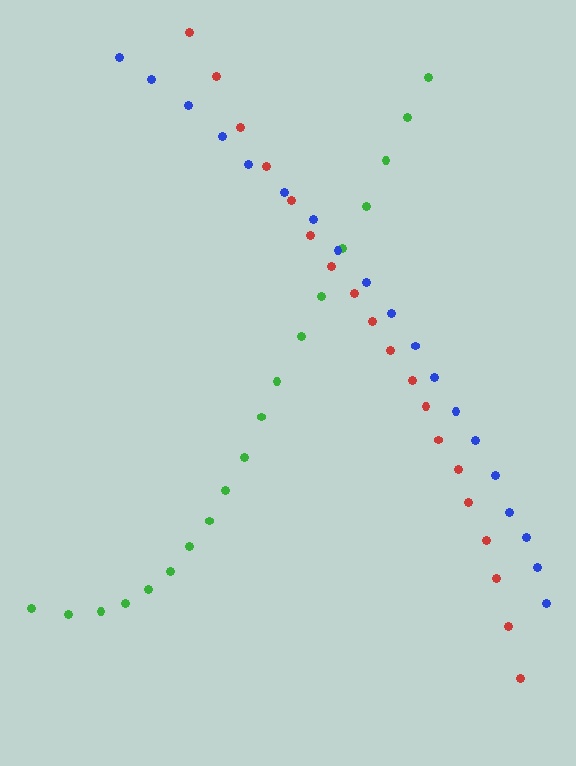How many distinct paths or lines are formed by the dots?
There are 3 distinct paths.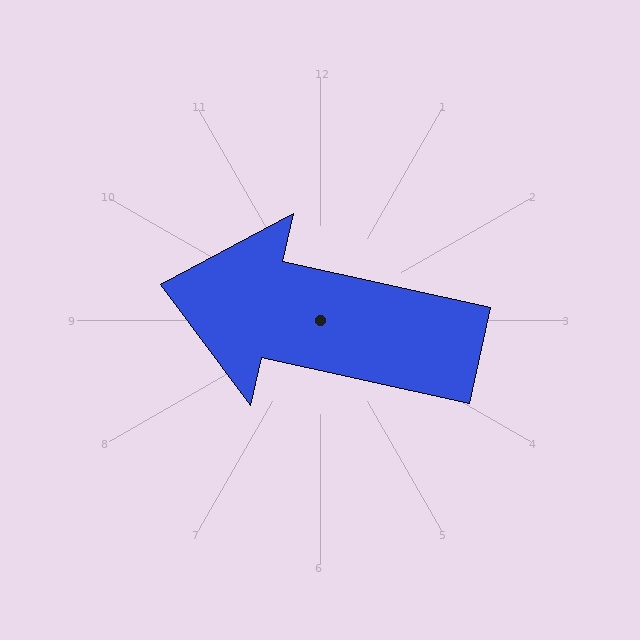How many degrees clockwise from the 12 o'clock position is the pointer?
Approximately 282 degrees.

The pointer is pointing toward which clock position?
Roughly 9 o'clock.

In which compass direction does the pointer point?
West.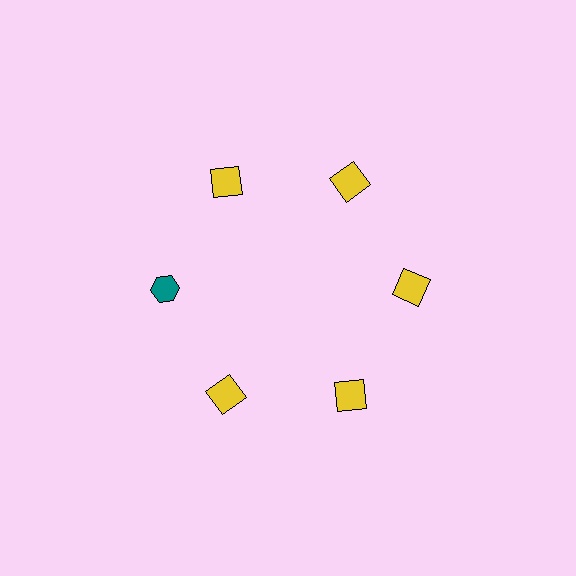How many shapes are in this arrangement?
There are 6 shapes arranged in a ring pattern.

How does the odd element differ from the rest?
It differs in both color (teal instead of yellow) and shape (hexagon instead of square).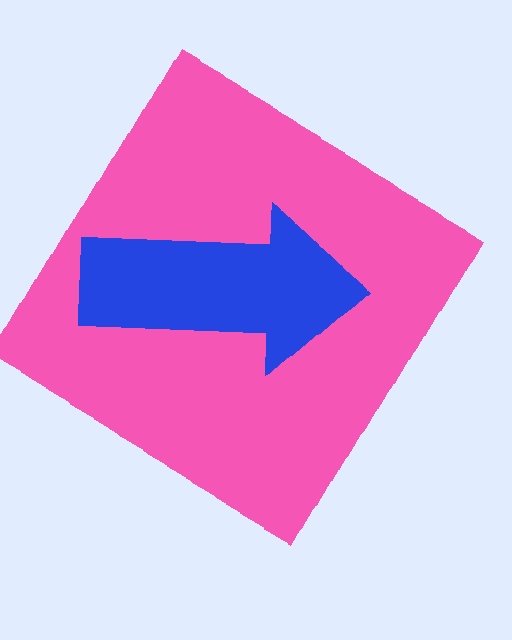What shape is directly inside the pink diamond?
The blue arrow.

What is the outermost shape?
The pink diamond.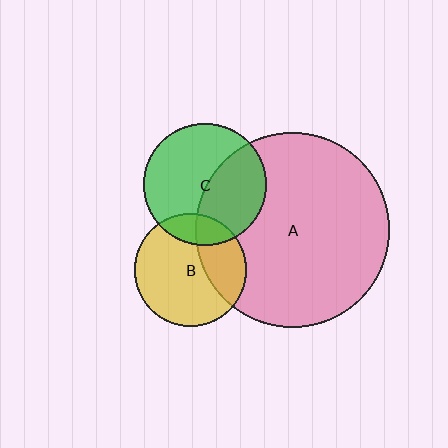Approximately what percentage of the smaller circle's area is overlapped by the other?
Approximately 40%.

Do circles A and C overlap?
Yes.